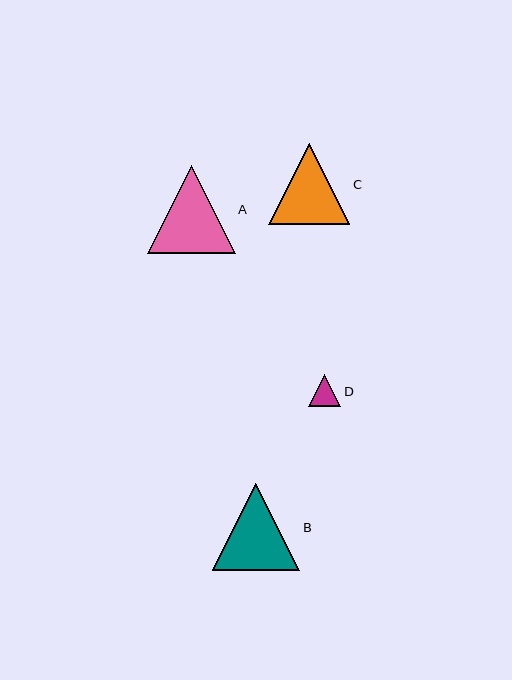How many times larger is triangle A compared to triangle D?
Triangle A is approximately 2.7 times the size of triangle D.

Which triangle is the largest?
Triangle A is the largest with a size of approximately 88 pixels.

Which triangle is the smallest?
Triangle D is the smallest with a size of approximately 33 pixels.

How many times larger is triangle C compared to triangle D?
Triangle C is approximately 2.5 times the size of triangle D.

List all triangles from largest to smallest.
From largest to smallest: A, B, C, D.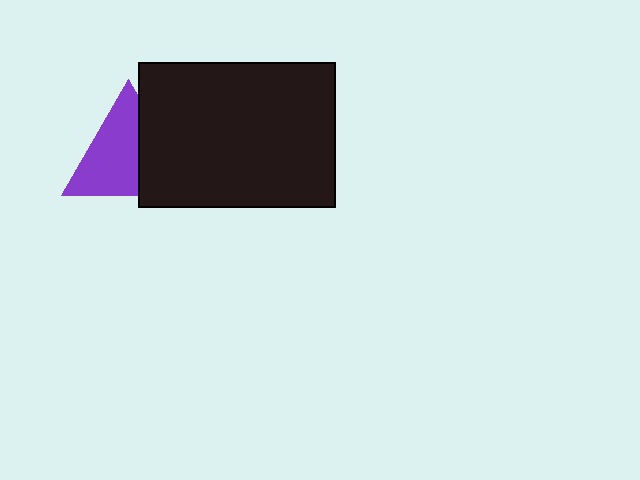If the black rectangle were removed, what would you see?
You would see the complete purple triangle.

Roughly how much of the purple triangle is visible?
About half of it is visible (roughly 62%).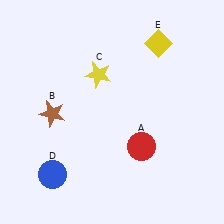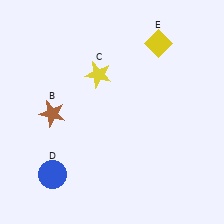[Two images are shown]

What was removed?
The red circle (A) was removed in Image 2.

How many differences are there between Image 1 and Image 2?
There is 1 difference between the two images.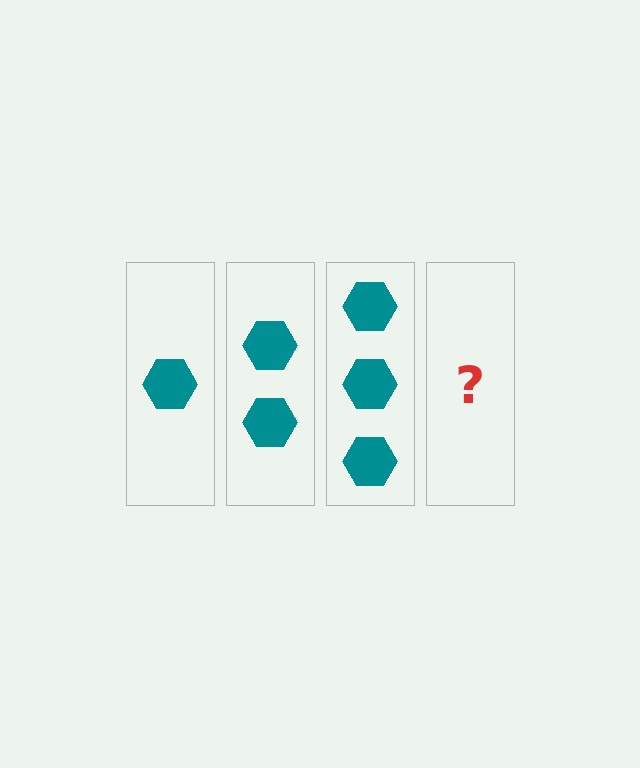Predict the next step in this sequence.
The next step is 4 hexagons.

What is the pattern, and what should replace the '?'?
The pattern is that each step adds one more hexagon. The '?' should be 4 hexagons.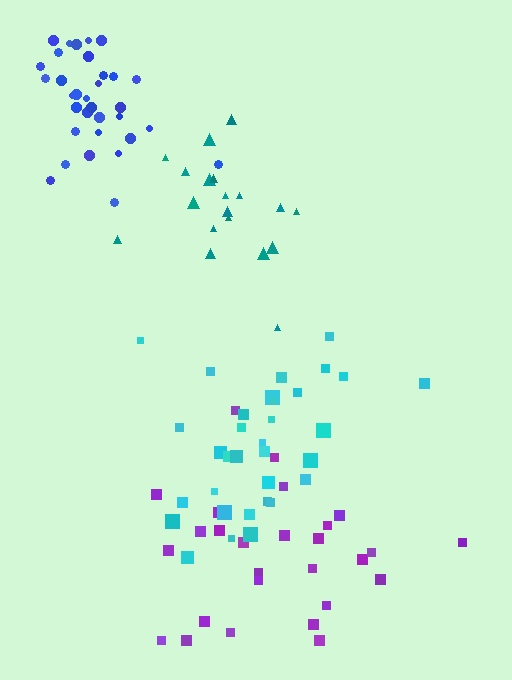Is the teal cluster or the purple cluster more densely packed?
Purple.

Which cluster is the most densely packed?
Blue.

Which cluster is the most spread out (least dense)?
Teal.